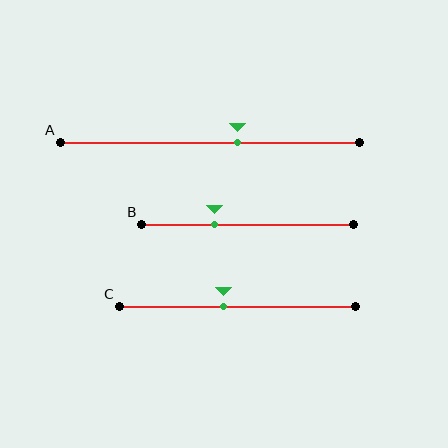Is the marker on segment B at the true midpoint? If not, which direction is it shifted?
No, the marker on segment B is shifted to the left by about 16% of the segment length.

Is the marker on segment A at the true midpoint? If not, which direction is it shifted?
No, the marker on segment A is shifted to the right by about 9% of the segment length.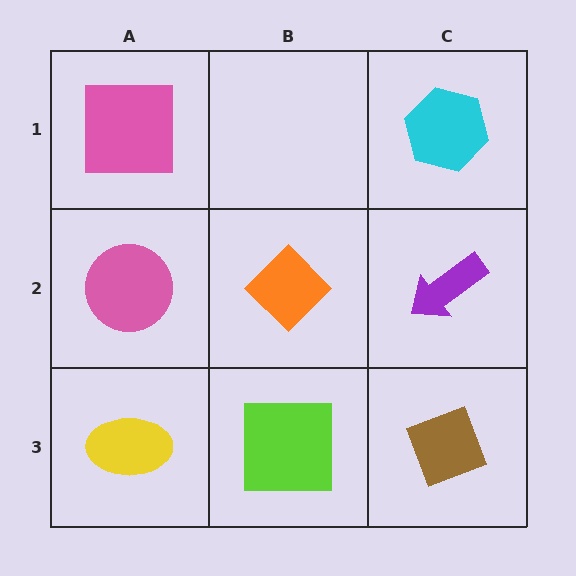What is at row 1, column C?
A cyan hexagon.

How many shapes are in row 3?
3 shapes.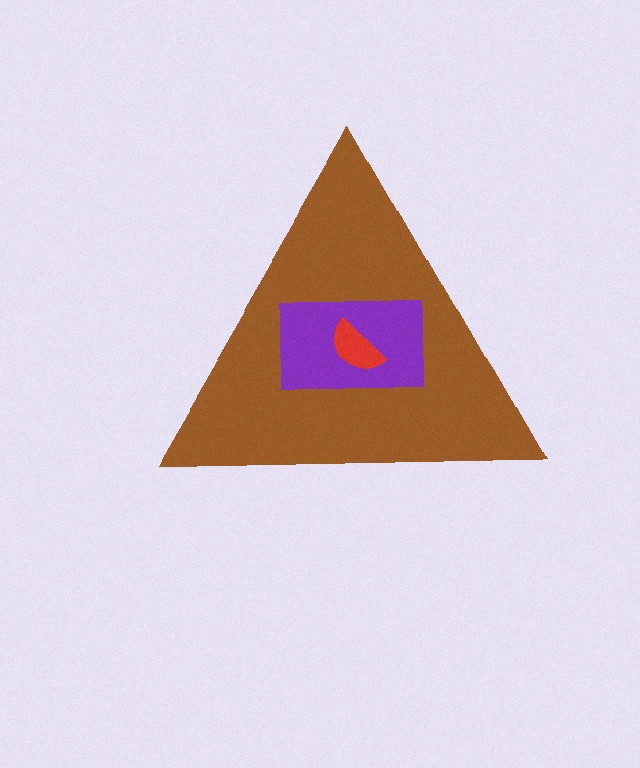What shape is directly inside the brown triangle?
The purple rectangle.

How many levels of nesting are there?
3.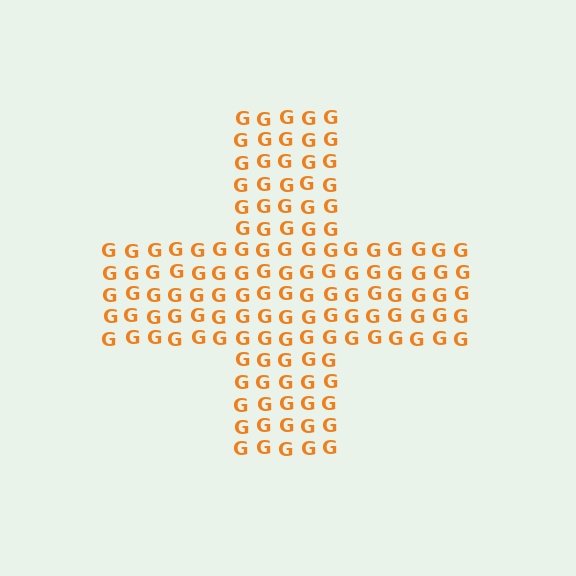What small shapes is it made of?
It is made of small letter G's.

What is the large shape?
The large shape is a cross.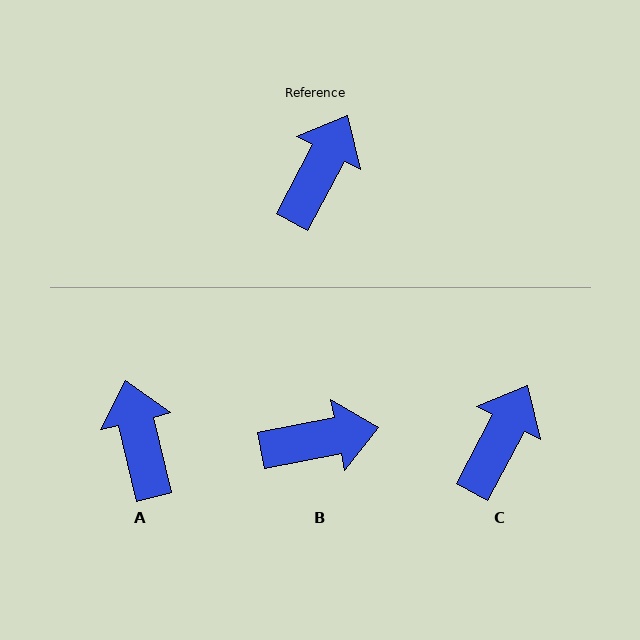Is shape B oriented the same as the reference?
No, it is off by about 51 degrees.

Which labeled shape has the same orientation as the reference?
C.